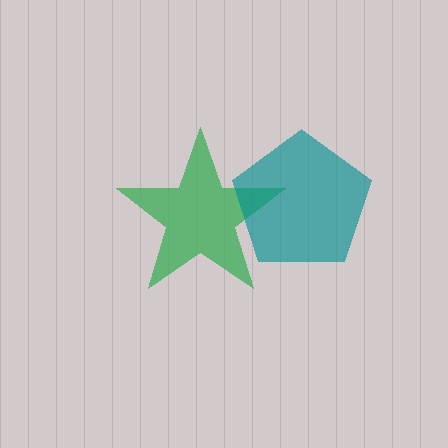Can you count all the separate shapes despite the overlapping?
Yes, there are 2 separate shapes.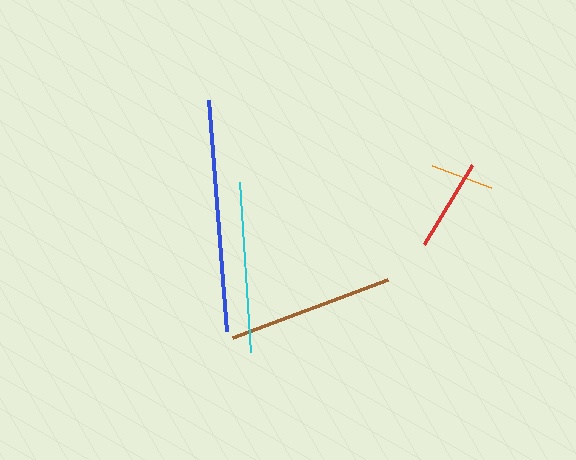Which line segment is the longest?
The blue line is the longest at approximately 231 pixels.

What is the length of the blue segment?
The blue segment is approximately 231 pixels long.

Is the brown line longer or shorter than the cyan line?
The cyan line is longer than the brown line.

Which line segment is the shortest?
The orange line is the shortest at approximately 64 pixels.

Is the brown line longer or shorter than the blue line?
The blue line is longer than the brown line.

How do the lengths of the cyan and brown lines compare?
The cyan and brown lines are approximately the same length.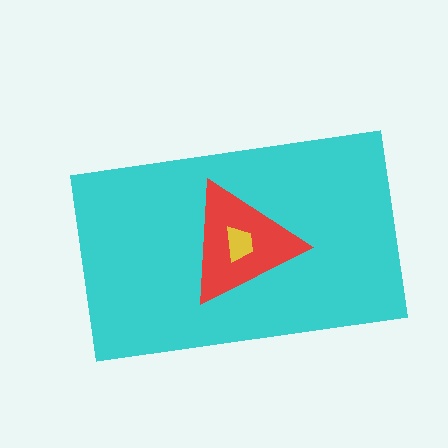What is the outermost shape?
The cyan rectangle.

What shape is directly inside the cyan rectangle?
The red triangle.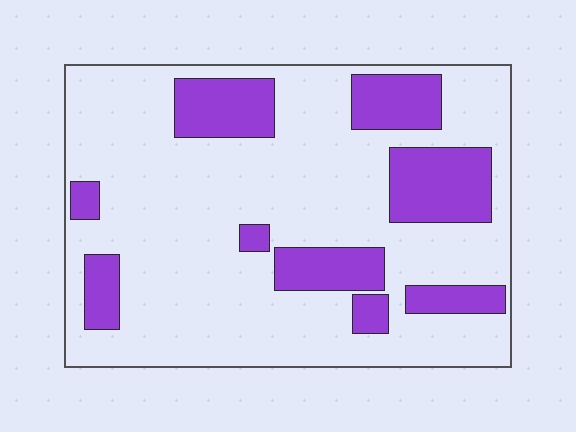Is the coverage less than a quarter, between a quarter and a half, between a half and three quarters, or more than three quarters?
Less than a quarter.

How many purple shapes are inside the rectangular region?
9.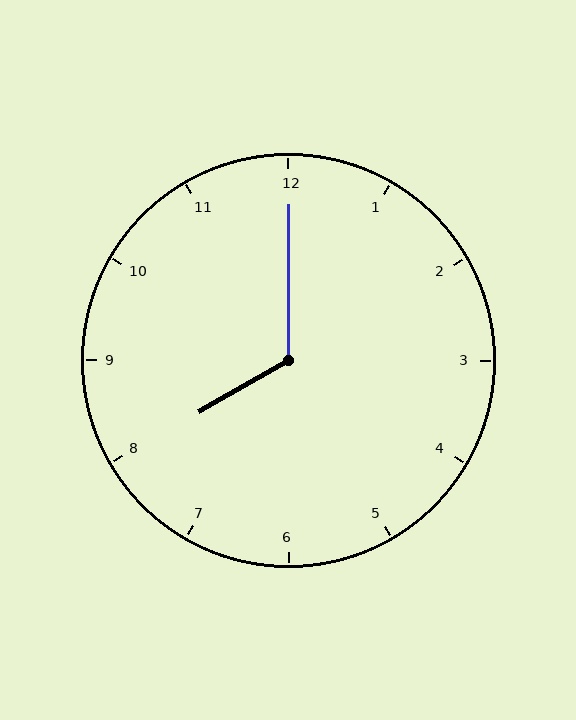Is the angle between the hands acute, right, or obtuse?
It is obtuse.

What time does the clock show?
8:00.